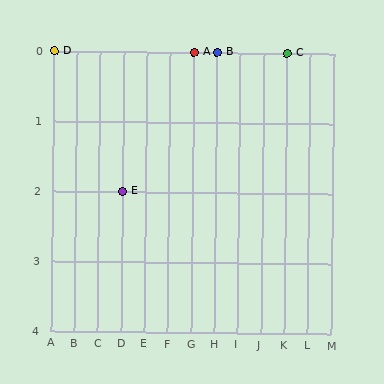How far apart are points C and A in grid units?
Points C and A are 4 columns apart.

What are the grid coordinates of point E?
Point E is at grid coordinates (D, 2).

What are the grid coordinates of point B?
Point B is at grid coordinates (H, 0).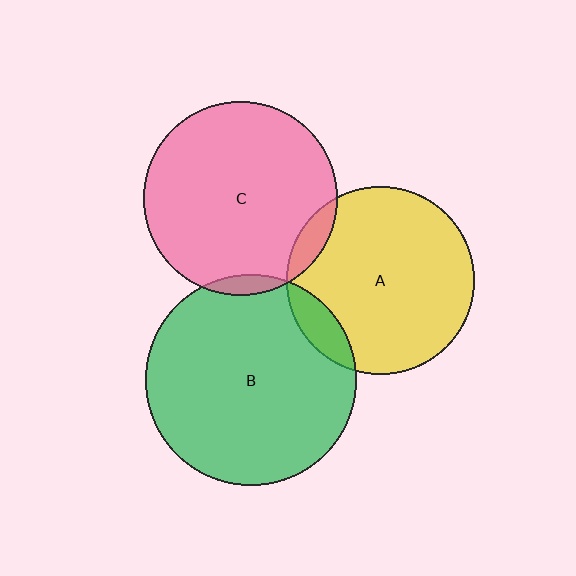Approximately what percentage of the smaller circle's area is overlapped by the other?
Approximately 10%.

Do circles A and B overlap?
Yes.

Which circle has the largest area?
Circle B (green).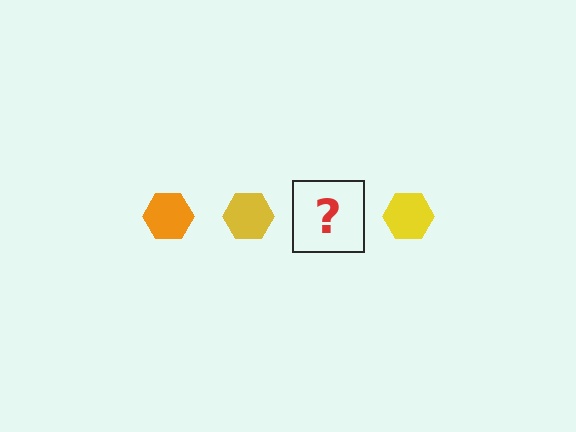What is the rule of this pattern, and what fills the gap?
The rule is that the pattern cycles through orange, yellow hexagons. The gap should be filled with an orange hexagon.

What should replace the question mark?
The question mark should be replaced with an orange hexagon.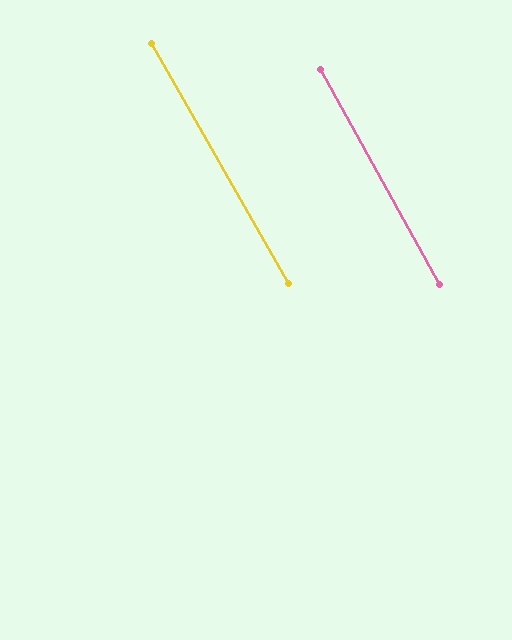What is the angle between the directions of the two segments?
Approximately 1 degree.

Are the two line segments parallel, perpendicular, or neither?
Parallel — their directions differ by only 0.7°.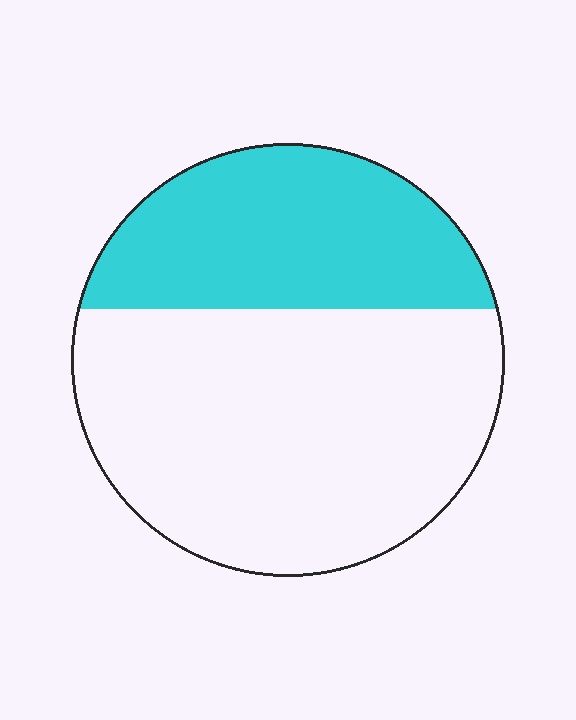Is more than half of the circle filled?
No.